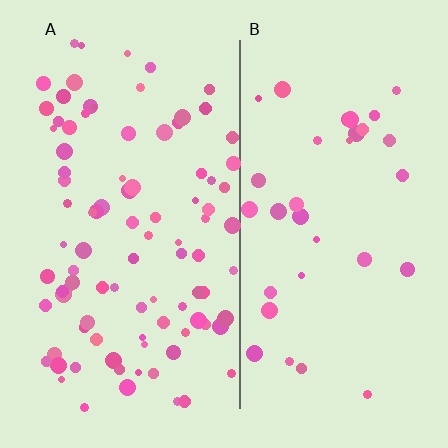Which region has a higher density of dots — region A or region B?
A (the left).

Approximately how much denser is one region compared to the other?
Approximately 2.8× — region A over region B.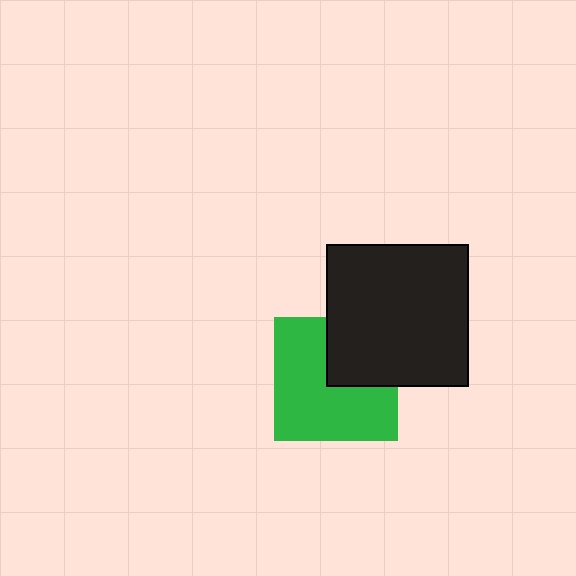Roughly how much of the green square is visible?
Most of it is visible (roughly 67%).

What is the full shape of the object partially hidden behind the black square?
The partially hidden object is a green square.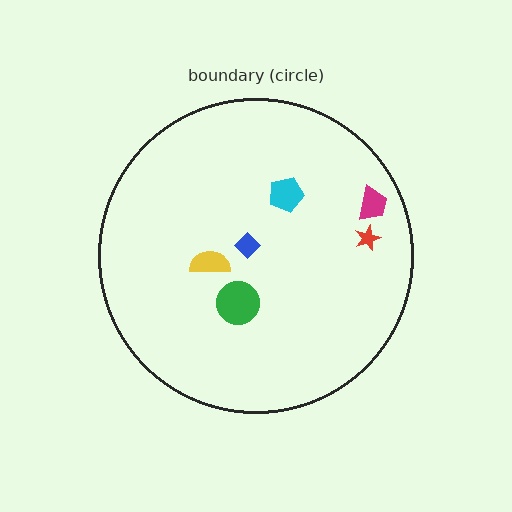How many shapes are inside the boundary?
6 inside, 0 outside.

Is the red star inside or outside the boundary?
Inside.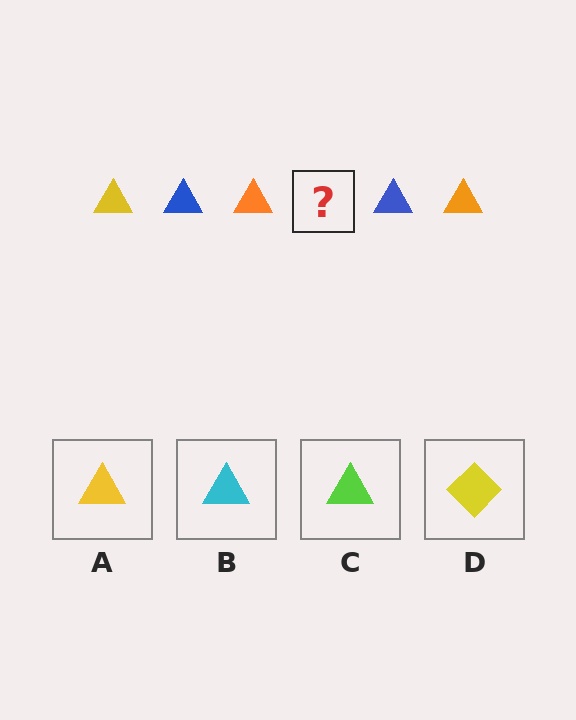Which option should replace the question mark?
Option A.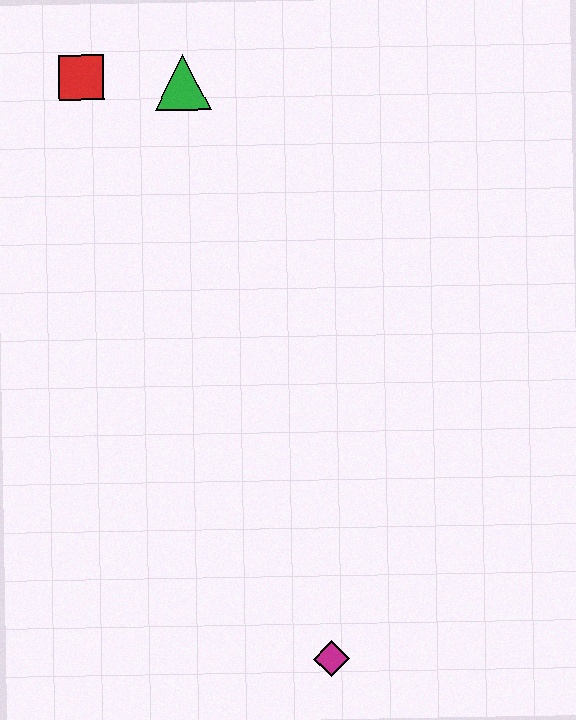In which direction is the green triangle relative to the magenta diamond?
The green triangle is above the magenta diamond.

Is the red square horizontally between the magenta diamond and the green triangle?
No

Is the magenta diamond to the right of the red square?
Yes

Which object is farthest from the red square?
The magenta diamond is farthest from the red square.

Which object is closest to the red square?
The green triangle is closest to the red square.